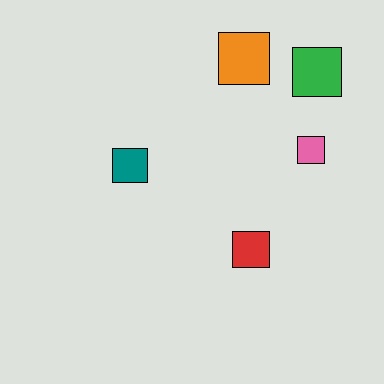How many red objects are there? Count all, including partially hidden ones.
There is 1 red object.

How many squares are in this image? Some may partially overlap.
There are 5 squares.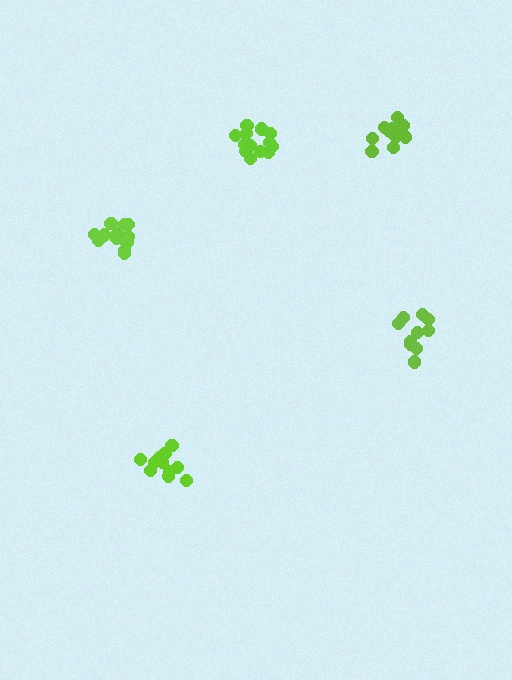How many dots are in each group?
Group 1: 10 dots, Group 2: 14 dots, Group 3: 13 dots, Group 4: 14 dots, Group 5: 14 dots (65 total).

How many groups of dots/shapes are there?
There are 5 groups.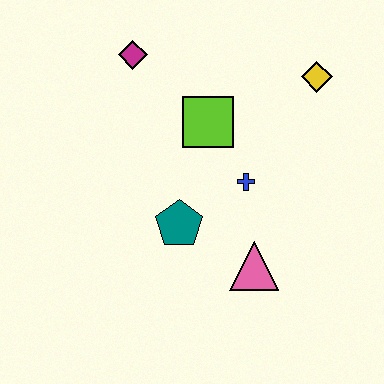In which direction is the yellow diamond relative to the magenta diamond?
The yellow diamond is to the right of the magenta diamond.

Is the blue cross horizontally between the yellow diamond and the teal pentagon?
Yes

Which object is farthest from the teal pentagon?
The yellow diamond is farthest from the teal pentagon.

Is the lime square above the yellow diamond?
No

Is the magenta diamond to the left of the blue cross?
Yes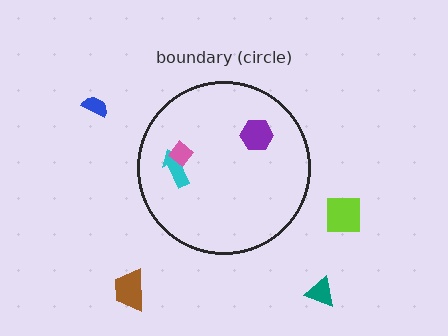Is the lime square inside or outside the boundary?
Outside.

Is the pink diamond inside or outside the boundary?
Inside.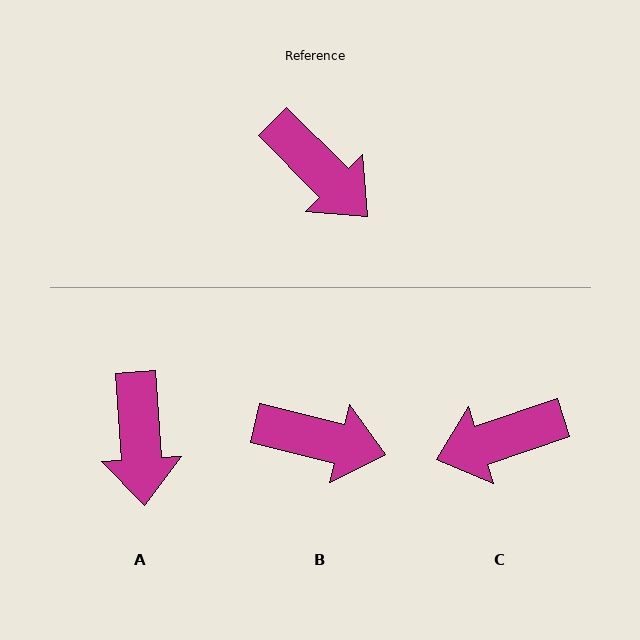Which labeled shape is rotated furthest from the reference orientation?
C, about 117 degrees away.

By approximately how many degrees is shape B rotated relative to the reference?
Approximately 31 degrees counter-clockwise.